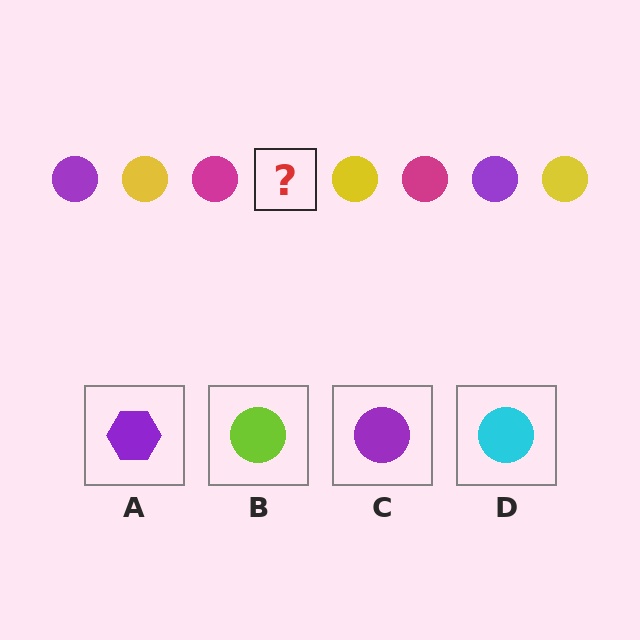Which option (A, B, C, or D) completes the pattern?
C.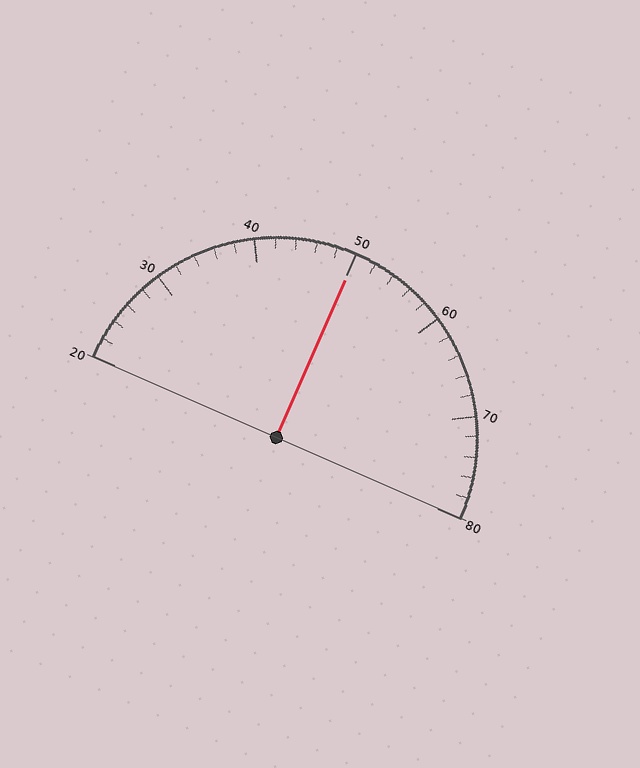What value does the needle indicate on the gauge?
The needle indicates approximately 50.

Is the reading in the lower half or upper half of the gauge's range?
The reading is in the upper half of the range (20 to 80).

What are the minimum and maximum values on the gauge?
The gauge ranges from 20 to 80.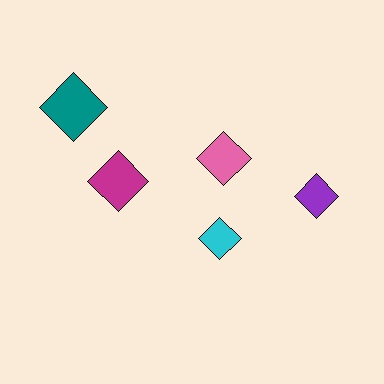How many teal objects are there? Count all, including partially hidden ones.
There is 1 teal object.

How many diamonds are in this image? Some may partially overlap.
There are 5 diamonds.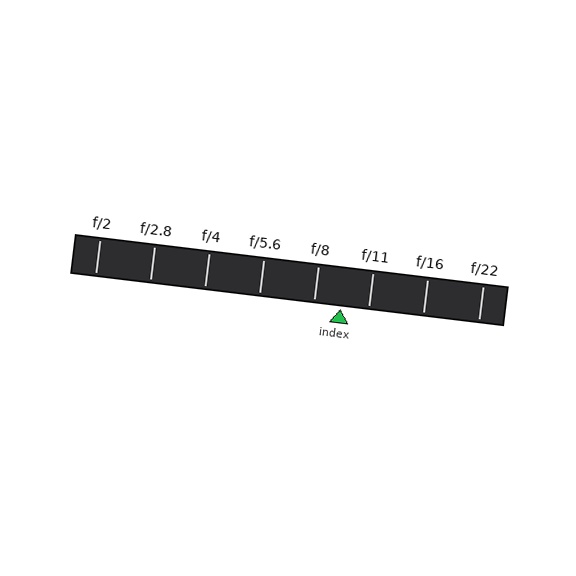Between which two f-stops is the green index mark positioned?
The index mark is between f/8 and f/11.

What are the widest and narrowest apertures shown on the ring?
The widest aperture shown is f/2 and the narrowest is f/22.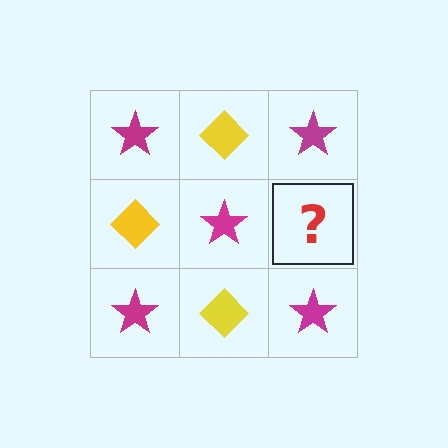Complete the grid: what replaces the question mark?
The question mark should be replaced with a yellow diamond.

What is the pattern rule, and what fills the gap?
The rule is that it alternates magenta star and yellow diamond in a checkerboard pattern. The gap should be filled with a yellow diamond.